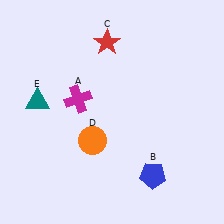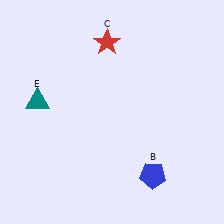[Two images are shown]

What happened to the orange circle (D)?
The orange circle (D) was removed in Image 2. It was in the bottom-left area of Image 1.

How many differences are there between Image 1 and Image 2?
There are 2 differences between the two images.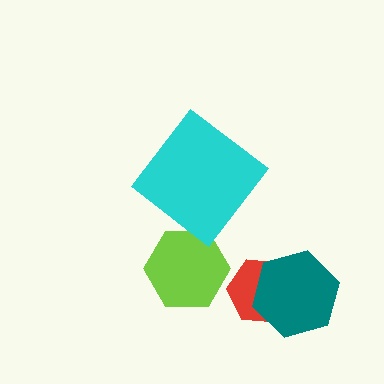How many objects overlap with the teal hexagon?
1 object overlaps with the teal hexagon.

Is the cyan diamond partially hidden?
No, no other shape covers it.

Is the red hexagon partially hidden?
Yes, it is partially covered by another shape.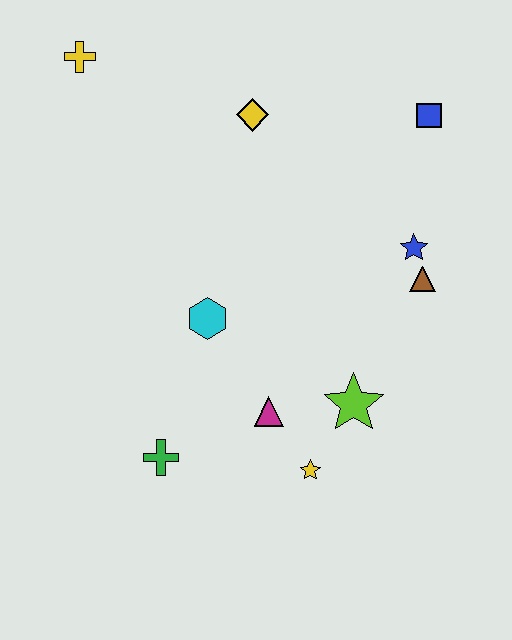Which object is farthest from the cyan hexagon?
The blue square is farthest from the cyan hexagon.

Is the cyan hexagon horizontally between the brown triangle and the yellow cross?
Yes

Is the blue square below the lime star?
No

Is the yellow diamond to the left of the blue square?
Yes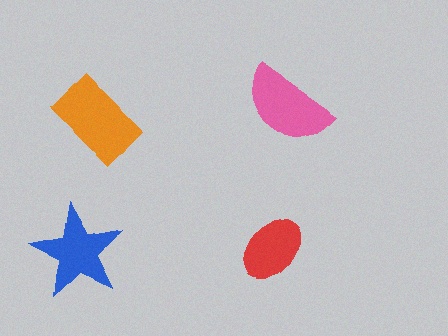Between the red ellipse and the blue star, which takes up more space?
The blue star.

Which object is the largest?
The orange rectangle.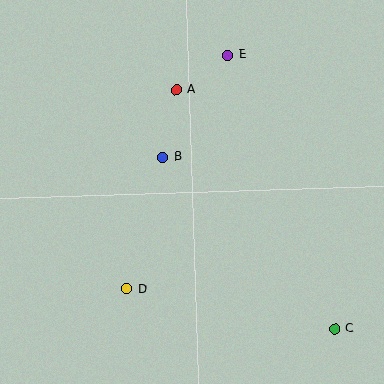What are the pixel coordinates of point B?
Point B is at (162, 157).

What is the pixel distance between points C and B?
The distance between C and B is 243 pixels.